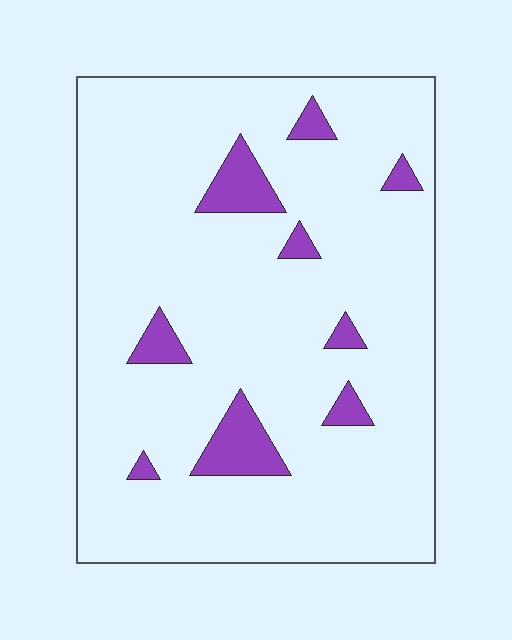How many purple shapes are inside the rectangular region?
9.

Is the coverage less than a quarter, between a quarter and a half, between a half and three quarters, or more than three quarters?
Less than a quarter.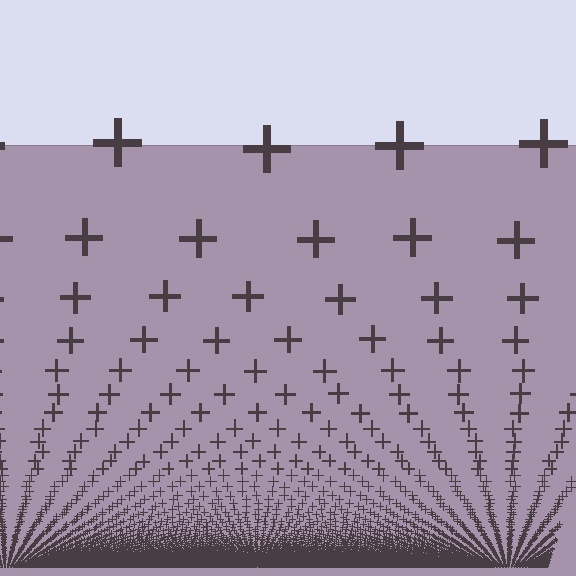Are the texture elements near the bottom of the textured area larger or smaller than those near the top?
Smaller. The gradient is inverted — elements near the bottom are smaller and denser.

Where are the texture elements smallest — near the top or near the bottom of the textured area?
Near the bottom.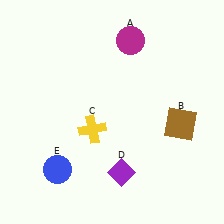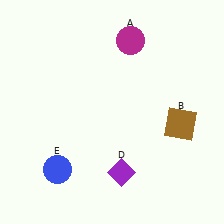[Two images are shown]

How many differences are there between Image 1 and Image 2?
There is 1 difference between the two images.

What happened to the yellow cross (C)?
The yellow cross (C) was removed in Image 2. It was in the bottom-left area of Image 1.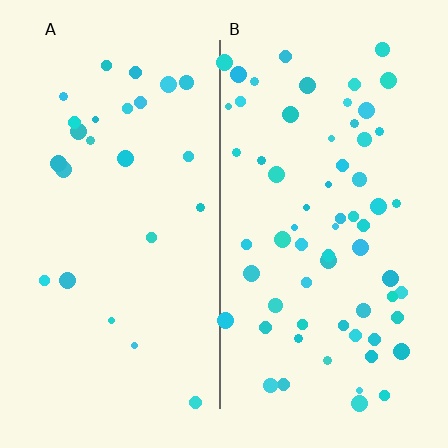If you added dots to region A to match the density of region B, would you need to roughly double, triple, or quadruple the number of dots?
Approximately triple.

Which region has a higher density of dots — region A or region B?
B (the right).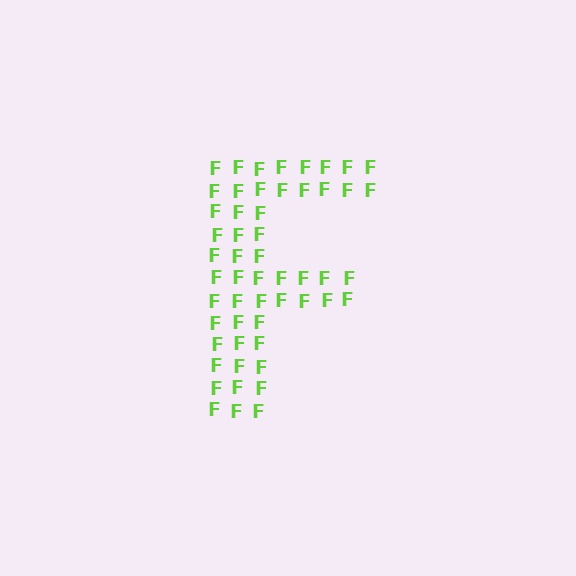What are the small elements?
The small elements are letter F's.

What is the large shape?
The large shape is the letter F.